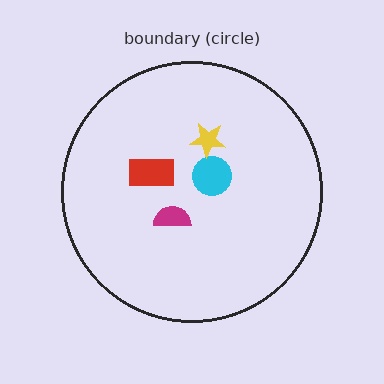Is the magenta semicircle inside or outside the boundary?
Inside.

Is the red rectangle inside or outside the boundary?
Inside.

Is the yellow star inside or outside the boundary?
Inside.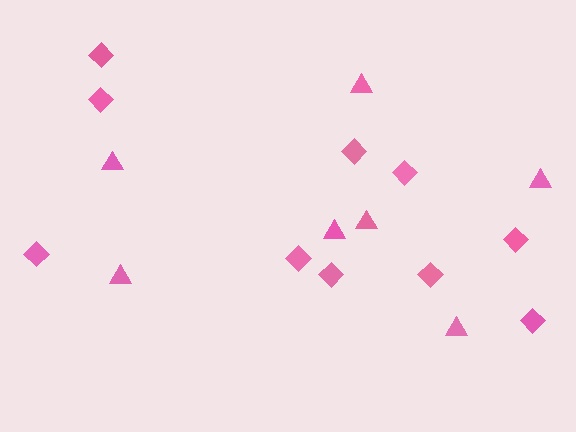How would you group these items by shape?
There are 2 groups: one group of triangles (7) and one group of diamonds (10).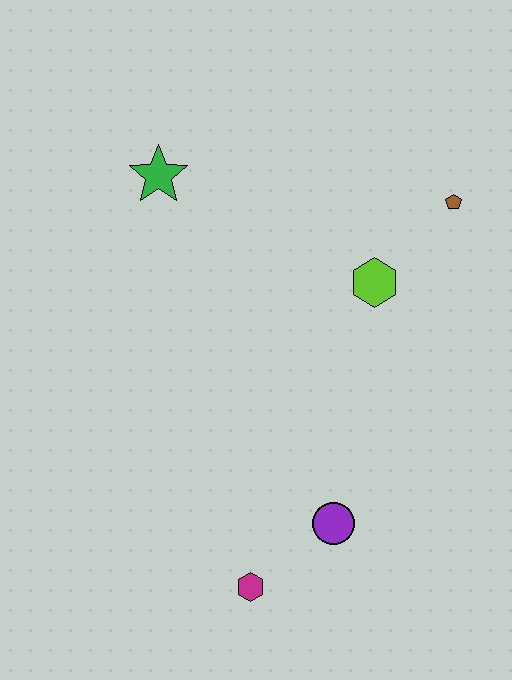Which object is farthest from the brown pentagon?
The magenta hexagon is farthest from the brown pentagon.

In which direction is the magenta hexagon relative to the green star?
The magenta hexagon is below the green star.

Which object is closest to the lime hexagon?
The brown pentagon is closest to the lime hexagon.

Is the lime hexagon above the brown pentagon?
No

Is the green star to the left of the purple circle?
Yes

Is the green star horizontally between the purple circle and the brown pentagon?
No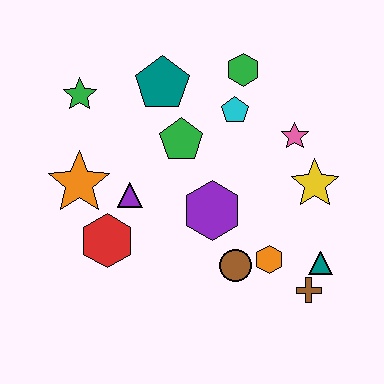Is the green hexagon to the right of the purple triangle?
Yes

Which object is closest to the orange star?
The purple triangle is closest to the orange star.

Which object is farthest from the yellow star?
The green star is farthest from the yellow star.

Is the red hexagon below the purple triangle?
Yes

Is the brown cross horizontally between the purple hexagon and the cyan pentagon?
No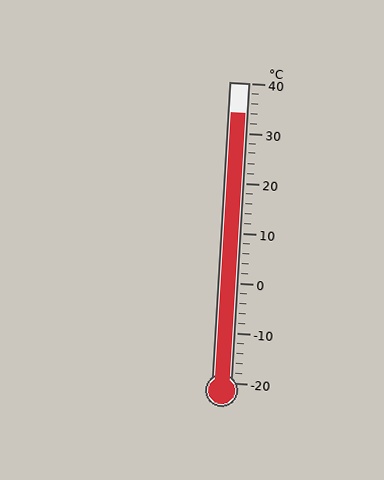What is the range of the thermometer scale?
The thermometer scale ranges from -20°C to 40°C.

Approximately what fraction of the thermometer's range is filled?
The thermometer is filled to approximately 90% of its range.